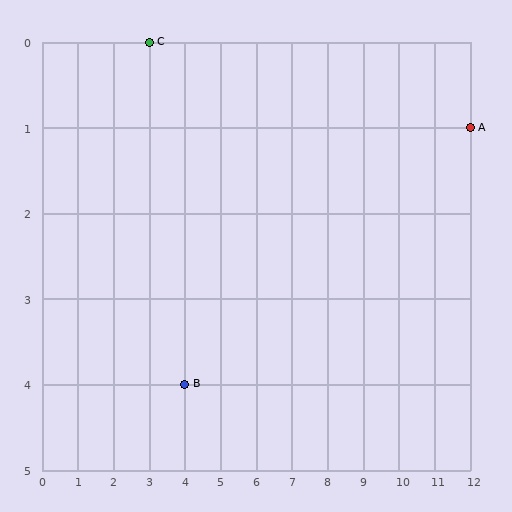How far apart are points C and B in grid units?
Points C and B are 1 column and 4 rows apart (about 4.1 grid units diagonally).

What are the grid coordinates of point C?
Point C is at grid coordinates (3, 0).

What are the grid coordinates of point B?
Point B is at grid coordinates (4, 4).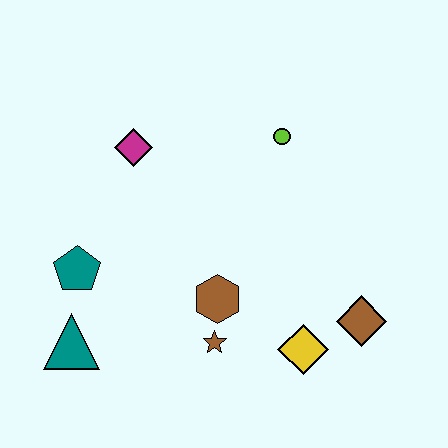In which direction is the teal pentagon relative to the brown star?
The teal pentagon is to the left of the brown star.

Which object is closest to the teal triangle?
The teal pentagon is closest to the teal triangle.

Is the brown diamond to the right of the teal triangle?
Yes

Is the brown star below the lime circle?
Yes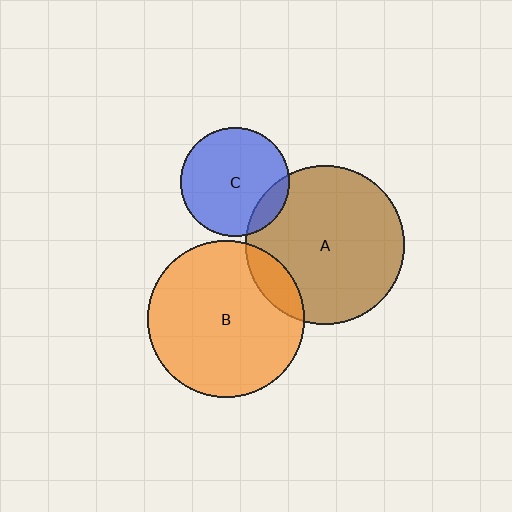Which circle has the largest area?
Circle A (brown).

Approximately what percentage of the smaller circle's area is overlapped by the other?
Approximately 10%.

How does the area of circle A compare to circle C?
Approximately 2.1 times.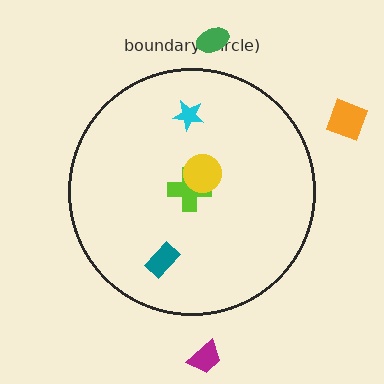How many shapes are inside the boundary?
4 inside, 3 outside.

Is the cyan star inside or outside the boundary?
Inside.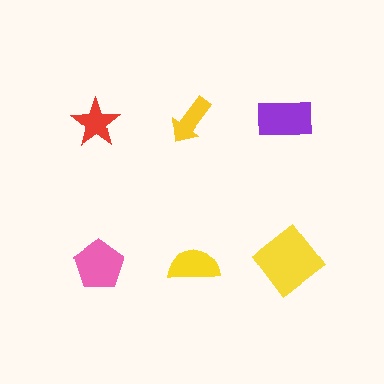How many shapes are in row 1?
3 shapes.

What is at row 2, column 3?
A yellow diamond.